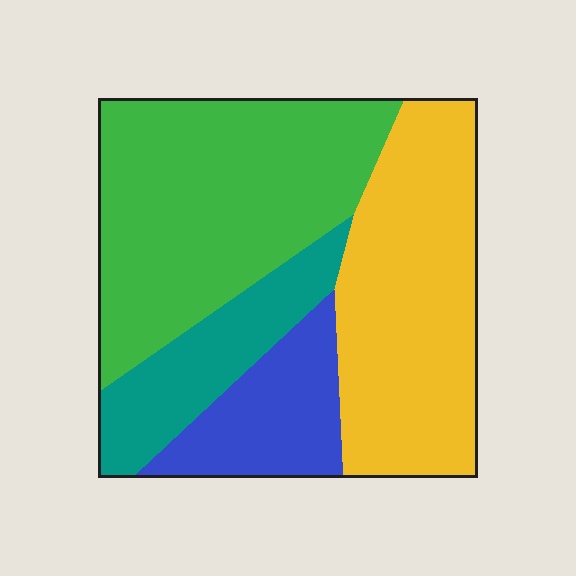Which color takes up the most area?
Green, at roughly 40%.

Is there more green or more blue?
Green.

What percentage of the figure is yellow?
Yellow covers roughly 35% of the figure.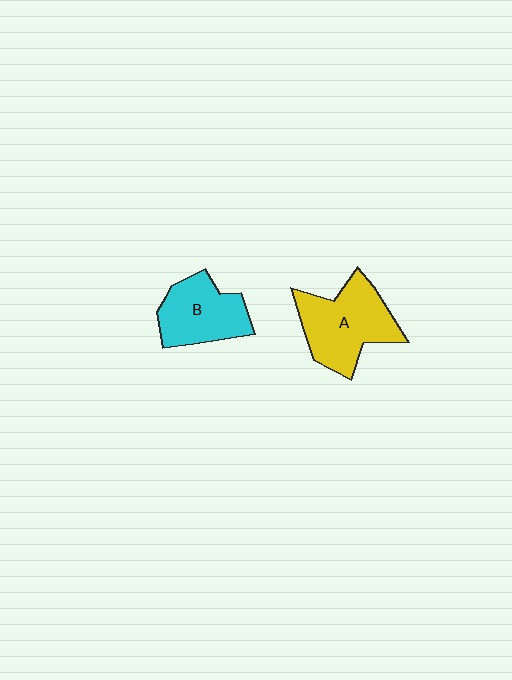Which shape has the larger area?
Shape A (yellow).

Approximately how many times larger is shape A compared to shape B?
Approximately 1.3 times.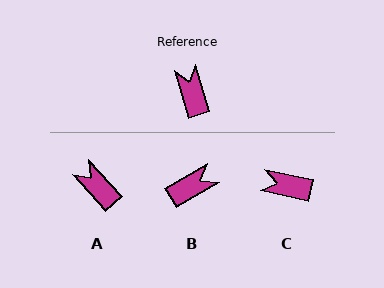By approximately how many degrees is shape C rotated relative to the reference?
Approximately 61 degrees counter-clockwise.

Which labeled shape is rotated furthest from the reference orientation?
B, about 76 degrees away.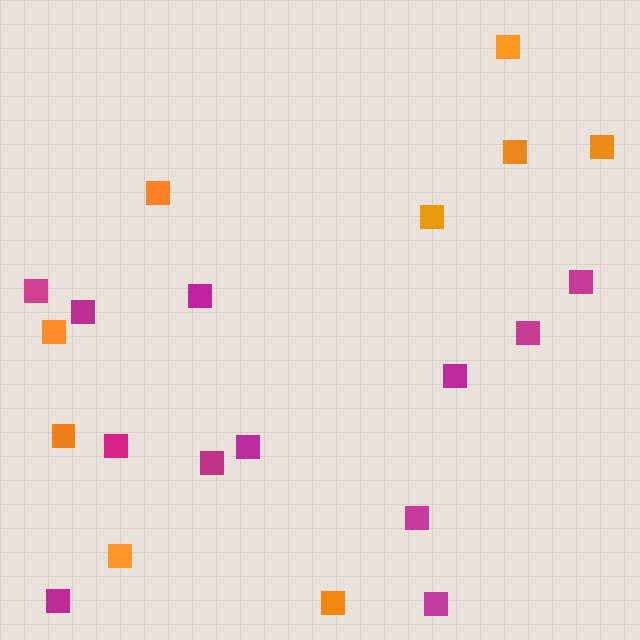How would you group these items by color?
There are 2 groups: one group of orange squares (9) and one group of magenta squares (12).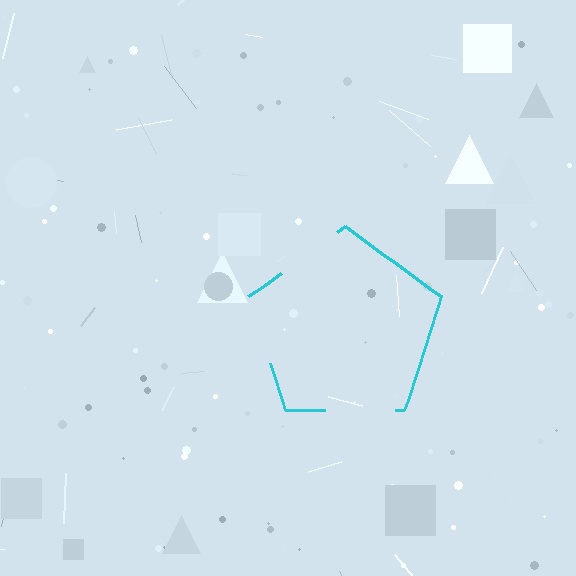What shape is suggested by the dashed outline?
The dashed outline suggests a pentagon.